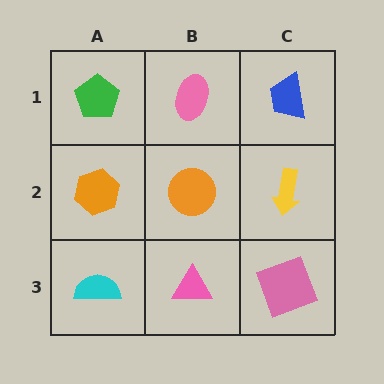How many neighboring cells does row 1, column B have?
3.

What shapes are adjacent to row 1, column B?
An orange circle (row 2, column B), a green pentagon (row 1, column A), a blue trapezoid (row 1, column C).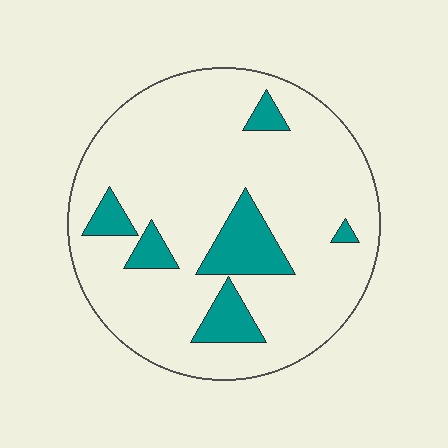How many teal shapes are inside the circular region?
6.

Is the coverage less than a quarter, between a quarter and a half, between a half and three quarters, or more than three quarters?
Less than a quarter.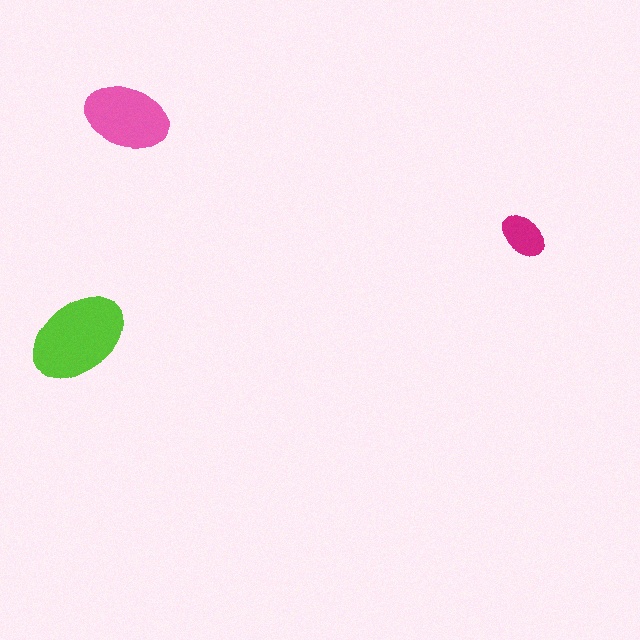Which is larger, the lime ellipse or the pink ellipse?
The lime one.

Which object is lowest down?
The lime ellipse is bottommost.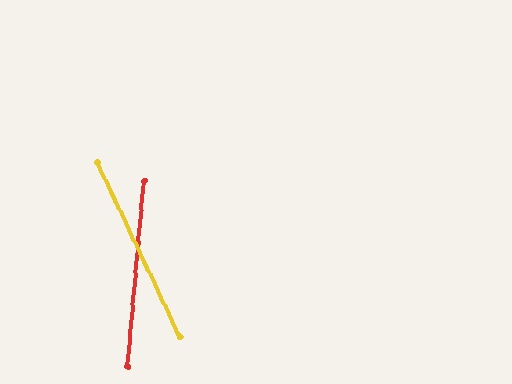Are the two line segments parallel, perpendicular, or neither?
Neither parallel nor perpendicular — they differ by about 30°.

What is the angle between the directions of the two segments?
Approximately 30 degrees.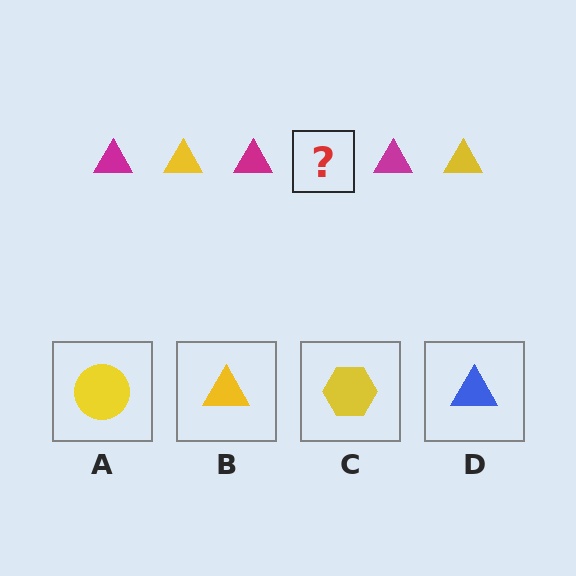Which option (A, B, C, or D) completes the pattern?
B.